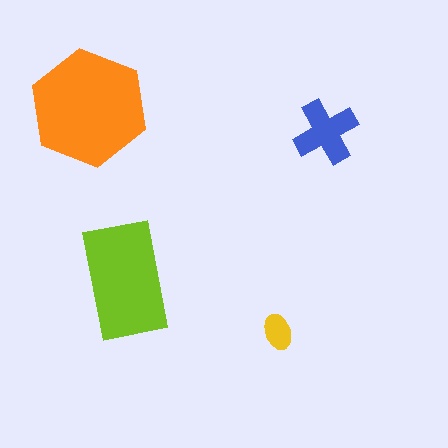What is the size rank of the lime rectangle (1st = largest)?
2nd.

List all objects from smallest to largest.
The yellow ellipse, the blue cross, the lime rectangle, the orange hexagon.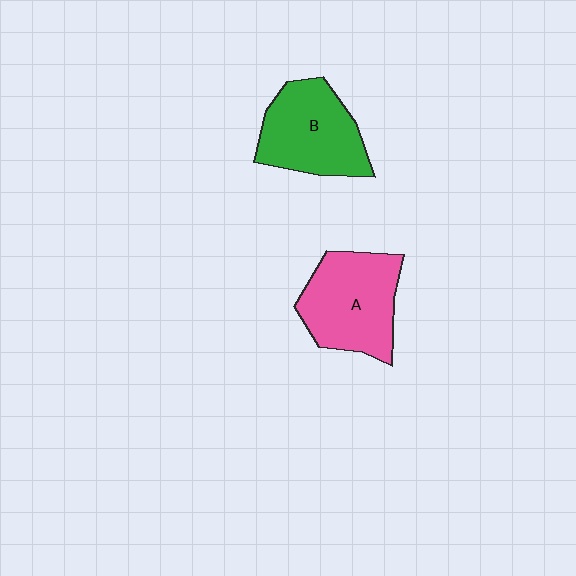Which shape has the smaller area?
Shape B (green).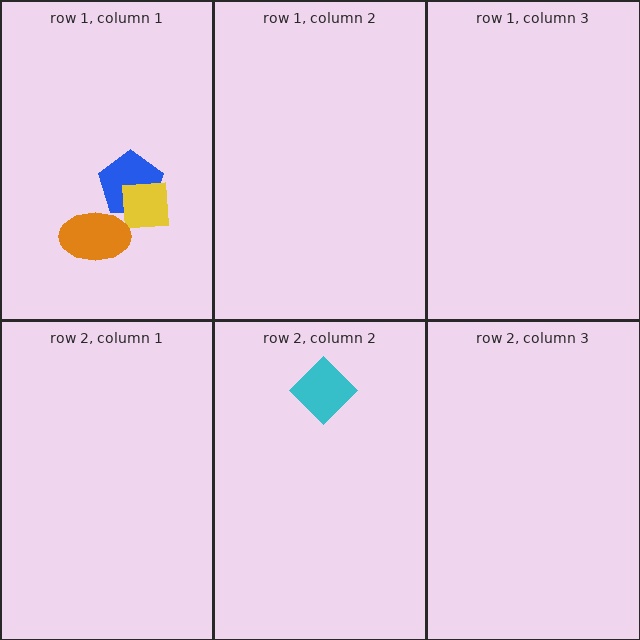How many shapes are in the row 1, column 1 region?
3.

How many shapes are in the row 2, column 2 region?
1.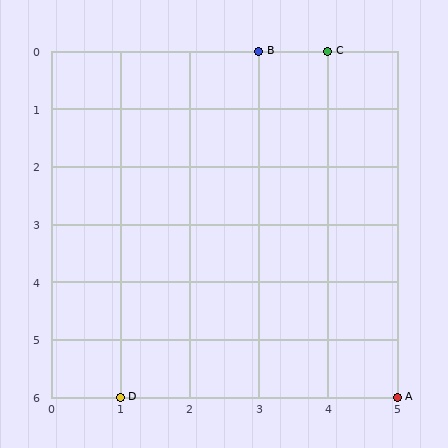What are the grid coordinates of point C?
Point C is at grid coordinates (4, 0).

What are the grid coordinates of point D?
Point D is at grid coordinates (1, 6).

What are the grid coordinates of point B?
Point B is at grid coordinates (3, 0).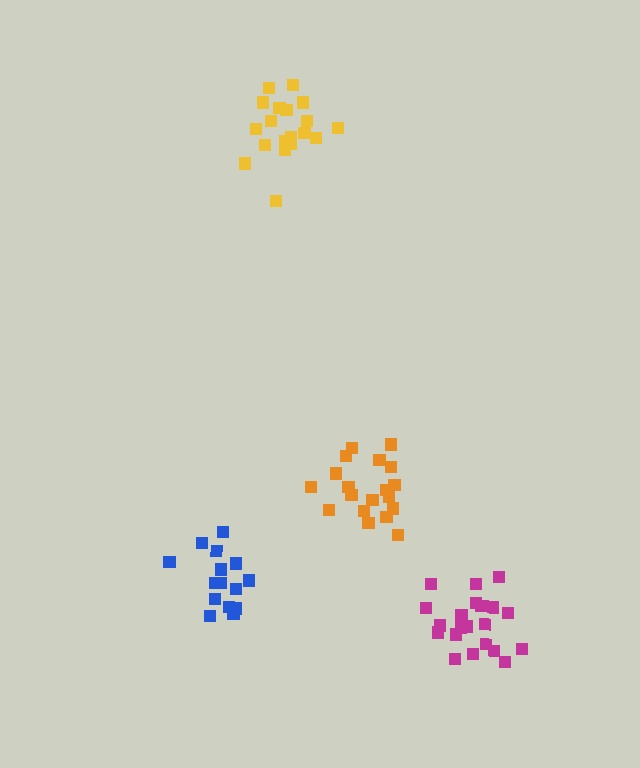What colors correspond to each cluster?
The clusters are colored: orange, magenta, yellow, blue.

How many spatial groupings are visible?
There are 4 spatial groupings.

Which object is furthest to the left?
The blue cluster is leftmost.